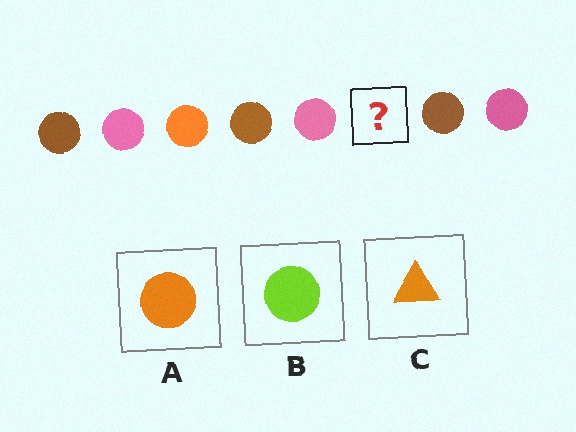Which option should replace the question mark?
Option A.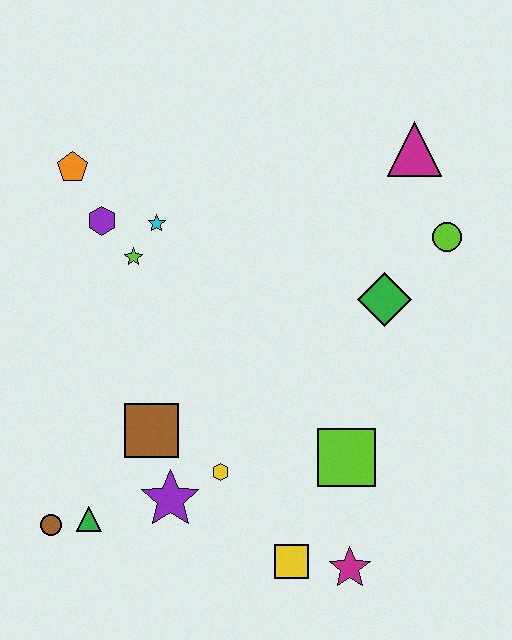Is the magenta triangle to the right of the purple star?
Yes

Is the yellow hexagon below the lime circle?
Yes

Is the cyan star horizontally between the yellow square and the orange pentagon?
Yes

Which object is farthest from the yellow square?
The orange pentagon is farthest from the yellow square.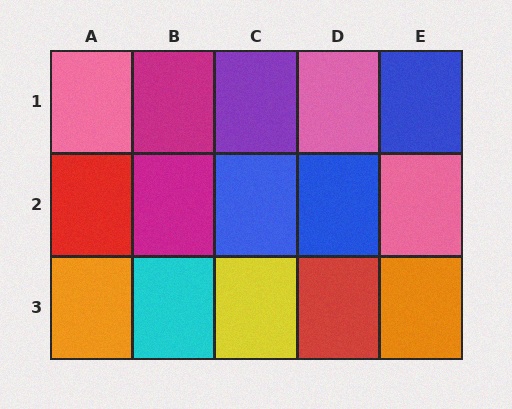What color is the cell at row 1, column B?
Magenta.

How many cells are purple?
1 cell is purple.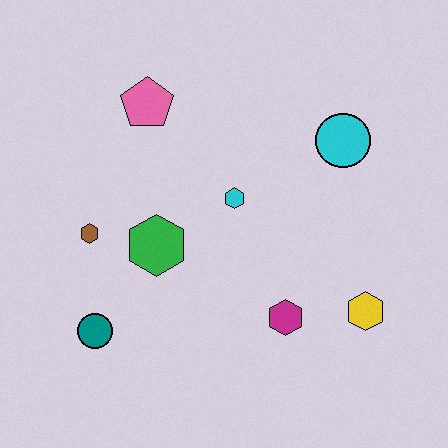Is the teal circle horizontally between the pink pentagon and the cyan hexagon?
No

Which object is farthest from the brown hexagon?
The yellow hexagon is farthest from the brown hexagon.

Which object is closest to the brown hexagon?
The green hexagon is closest to the brown hexagon.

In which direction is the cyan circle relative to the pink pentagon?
The cyan circle is to the right of the pink pentagon.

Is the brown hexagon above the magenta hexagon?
Yes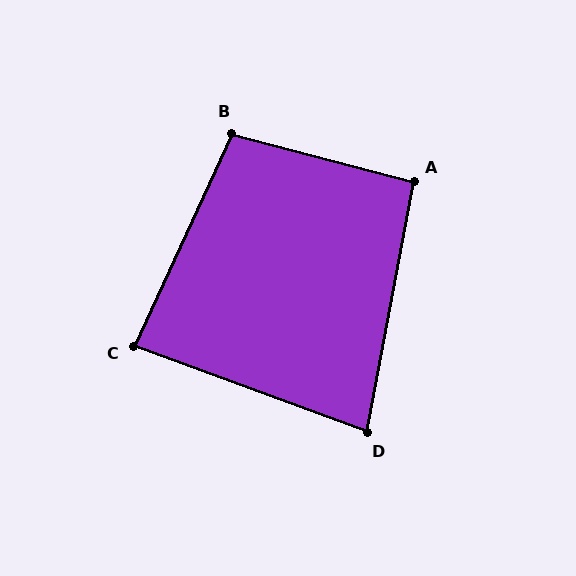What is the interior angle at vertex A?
Approximately 94 degrees (approximately right).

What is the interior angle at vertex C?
Approximately 86 degrees (approximately right).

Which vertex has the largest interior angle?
B, at approximately 100 degrees.